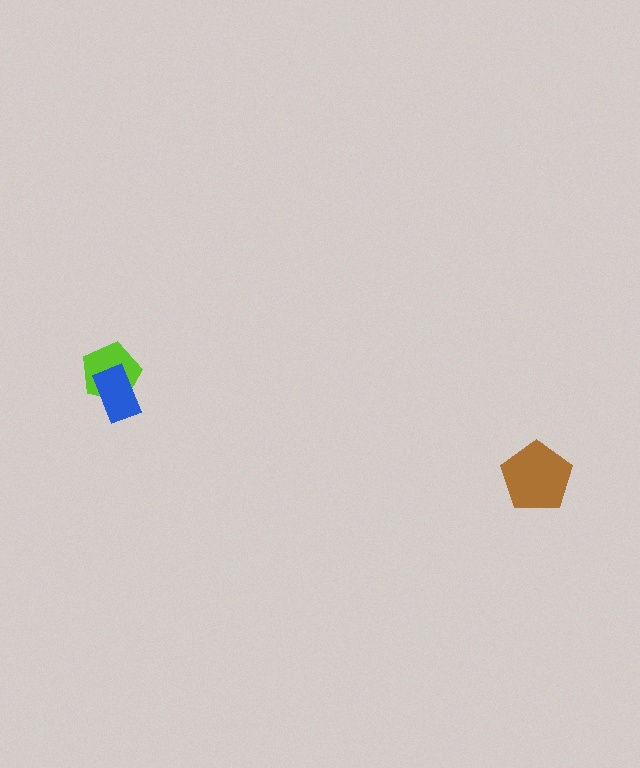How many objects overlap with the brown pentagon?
0 objects overlap with the brown pentagon.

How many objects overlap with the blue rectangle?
1 object overlaps with the blue rectangle.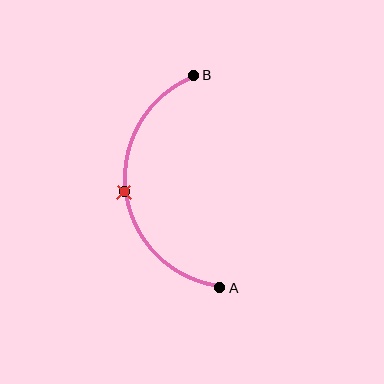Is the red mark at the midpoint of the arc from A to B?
Yes. The red mark lies on the arc at equal arc-length from both A and B — it is the arc midpoint.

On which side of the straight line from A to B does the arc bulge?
The arc bulges to the left of the straight line connecting A and B.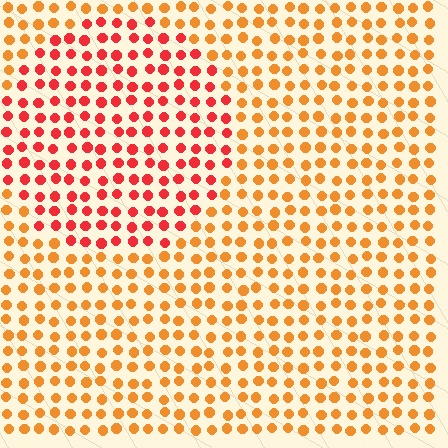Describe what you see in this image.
The image is filled with small orange elements in a uniform arrangement. A circle-shaped region is visible where the elements are tinted to a slightly different hue, forming a subtle color boundary.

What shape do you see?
I see a circle.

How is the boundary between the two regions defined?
The boundary is defined purely by a slight shift in hue (about 34 degrees). Spacing, size, and orientation are identical on both sides.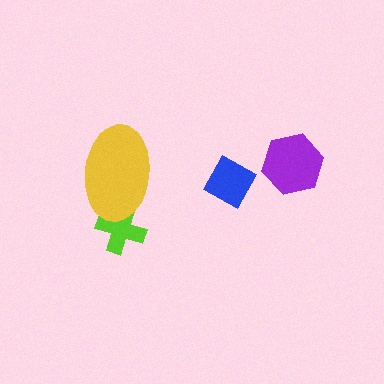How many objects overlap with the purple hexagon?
0 objects overlap with the purple hexagon.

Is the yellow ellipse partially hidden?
No, no other shape covers it.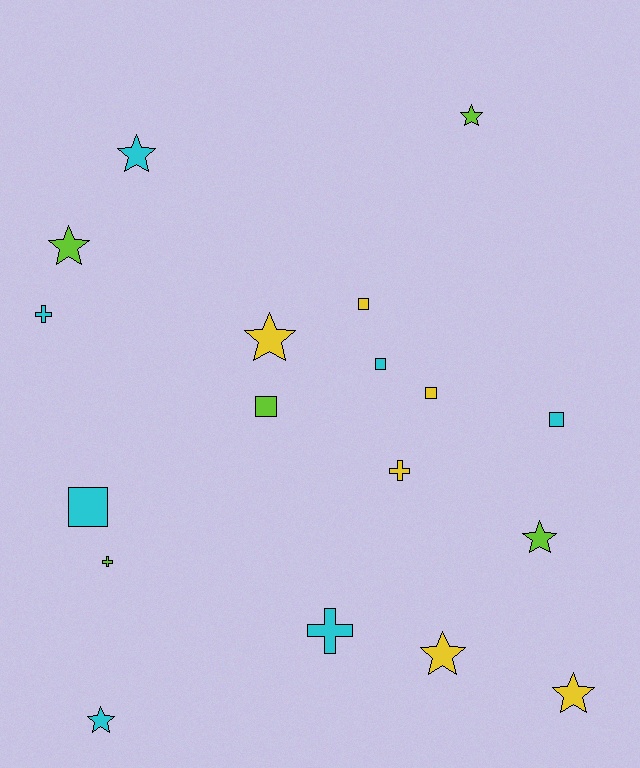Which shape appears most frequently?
Star, with 8 objects.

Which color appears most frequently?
Cyan, with 7 objects.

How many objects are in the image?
There are 18 objects.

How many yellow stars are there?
There are 3 yellow stars.